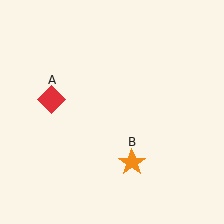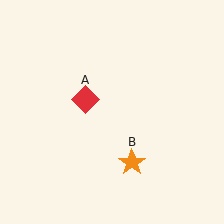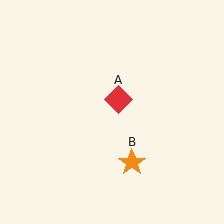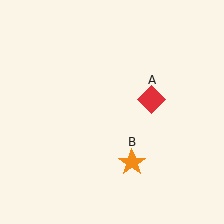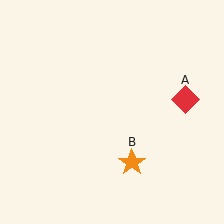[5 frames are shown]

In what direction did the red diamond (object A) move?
The red diamond (object A) moved right.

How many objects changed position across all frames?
1 object changed position: red diamond (object A).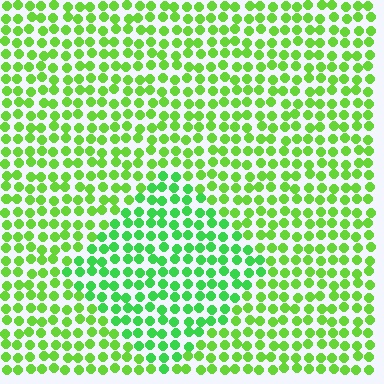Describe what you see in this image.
The image is filled with small lime elements in a uniform arrangement. A diamond-shaped region is visible where the elements are tinted to a slightly different hue, forming a subtle color boundary.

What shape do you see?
I see a diamond.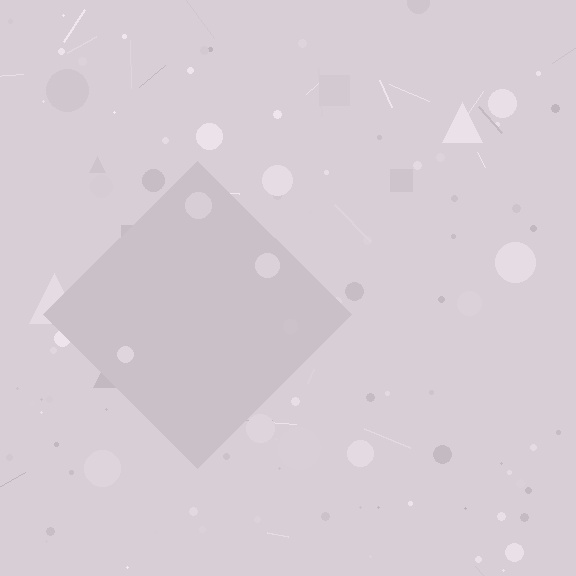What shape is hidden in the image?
A diamond is hidden in the image.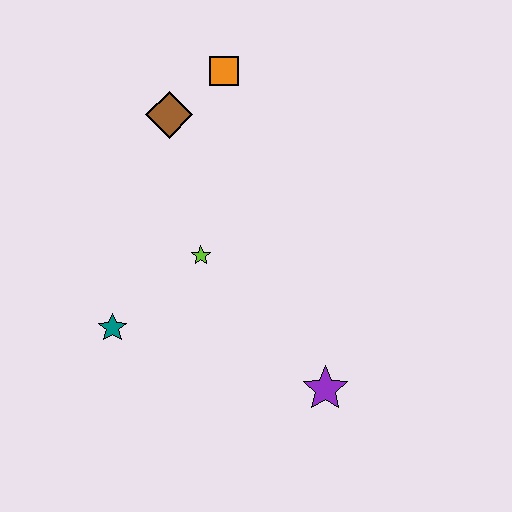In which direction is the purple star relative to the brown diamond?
The purple star is below the brown diamond.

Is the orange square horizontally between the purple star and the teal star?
Yes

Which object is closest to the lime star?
The teal star is closest to the lime star.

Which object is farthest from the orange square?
The purple star is farthest from the orange square.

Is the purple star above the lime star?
No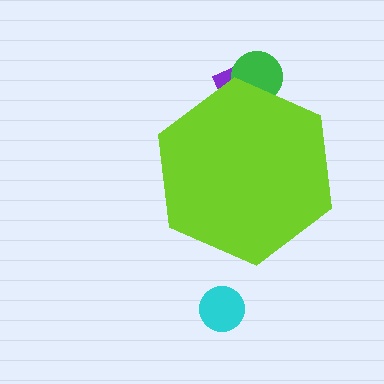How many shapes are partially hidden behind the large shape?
2 shapes are partially hidden.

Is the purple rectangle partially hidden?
Yes, the purple rectangle is partially hidden behind the lime hexagon.